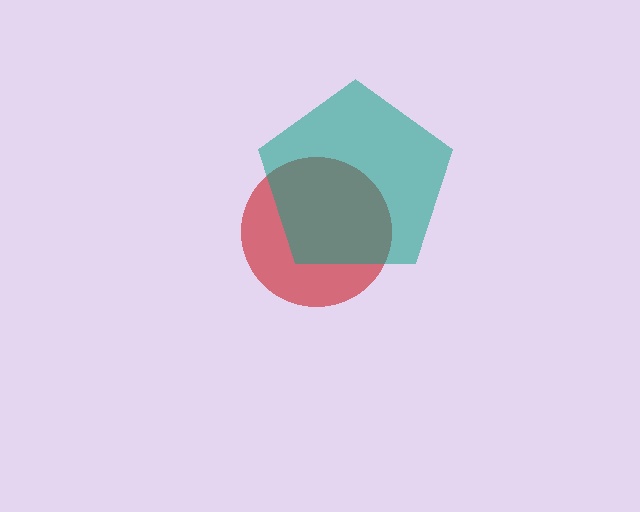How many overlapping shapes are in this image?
There are 2 overlapping shapes in the image.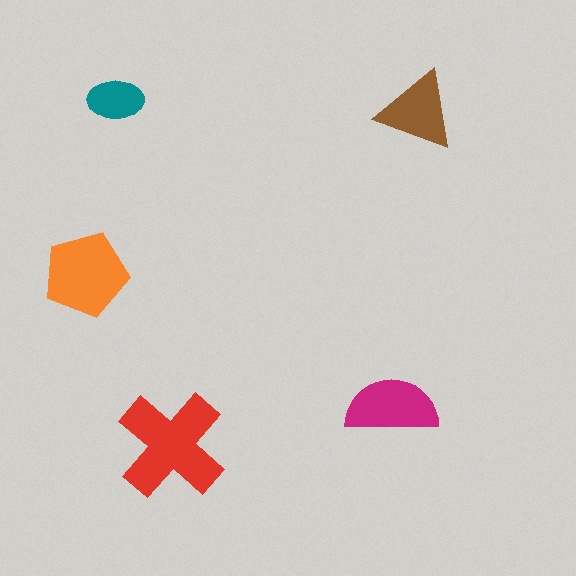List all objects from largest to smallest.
The red cross, the orange pentagon, the magenta semicircle, the brown triangle, the teal ellipse.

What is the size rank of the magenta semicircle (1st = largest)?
3rd.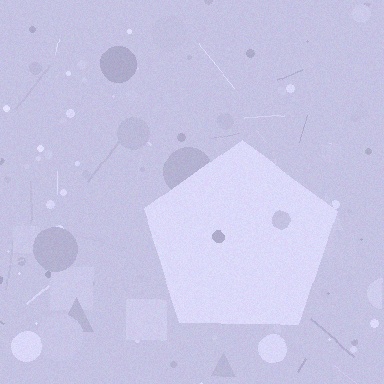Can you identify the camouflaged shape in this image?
The camouflaged shape is a pentagon.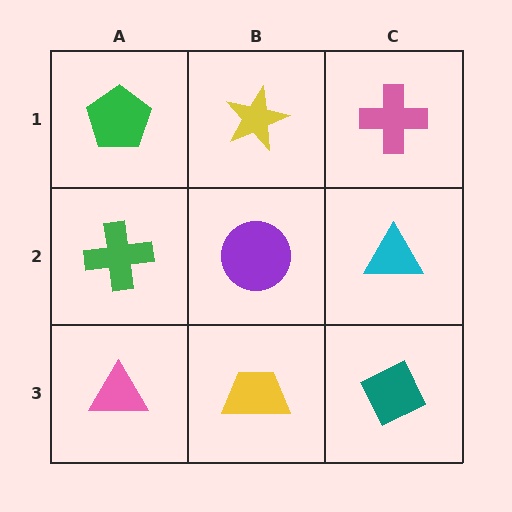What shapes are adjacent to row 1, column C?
A cyan triangle (row 2, column C), a yellow star (row 1, column B).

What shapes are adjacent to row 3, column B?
A purple circle (row 2, column B), a pink triangle (row 3, column A), a teal diamond (row 3, column C).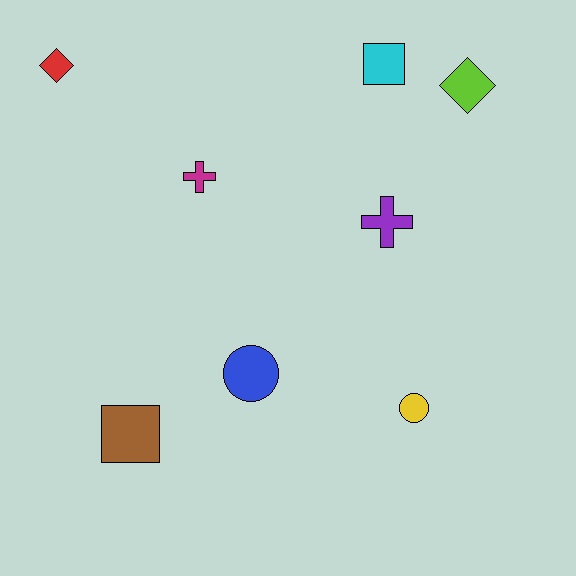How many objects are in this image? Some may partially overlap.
There are 8 objects.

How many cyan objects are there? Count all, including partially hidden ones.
There is 1 cyan object.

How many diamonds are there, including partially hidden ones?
There are 2 diamonds.